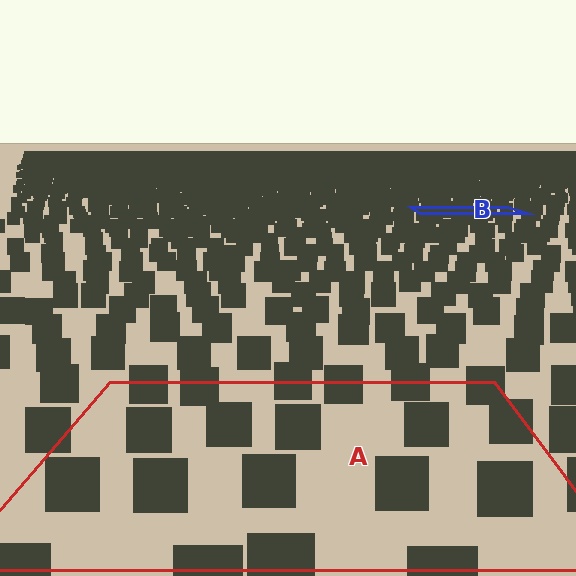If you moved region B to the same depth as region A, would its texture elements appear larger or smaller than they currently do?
They would appear larger. At a closer depth, the same texture elements are projected at a bigger on-screen size.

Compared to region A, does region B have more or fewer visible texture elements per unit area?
Region B has more texture elements per unit area — they are packed more densely because it is farther away.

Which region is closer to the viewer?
Region A is closer. The texture elements there are larger and more spread out.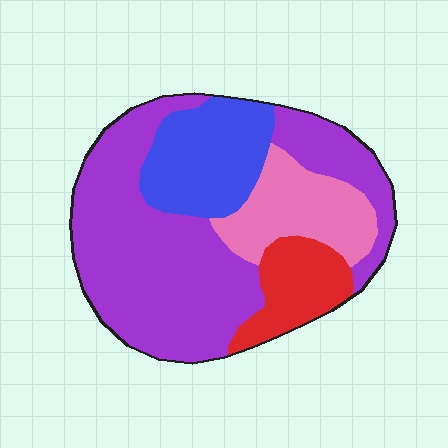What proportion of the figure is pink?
Pink takes up about one sixth (1/6) of the figure.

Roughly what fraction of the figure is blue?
Blue covers 18% of the figure.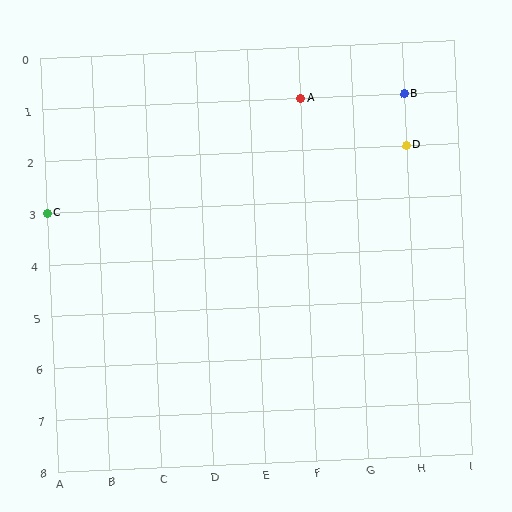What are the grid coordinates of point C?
Point C is at grid coordinates (A, 3).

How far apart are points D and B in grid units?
Points D and B are 1 row apart.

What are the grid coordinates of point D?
Point D is at grid coordinates (H, 2).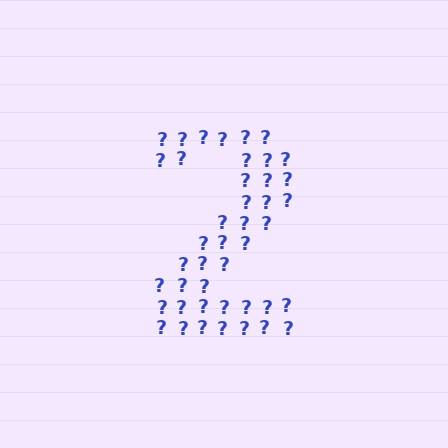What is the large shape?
The large shape is the digit 2.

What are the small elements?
The small elements are question marks.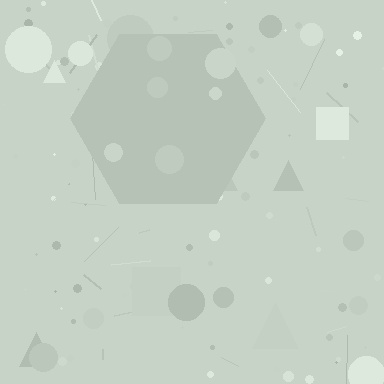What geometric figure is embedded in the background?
A hexagon is embedded in the background.